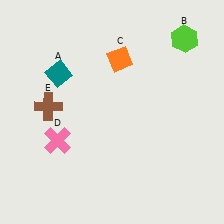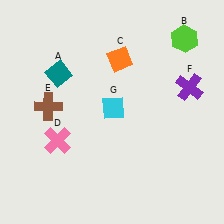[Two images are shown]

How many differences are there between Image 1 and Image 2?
There are 2 differences between the two images.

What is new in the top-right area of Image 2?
A cyan diamond (G) was added in the top-right area of Image 2.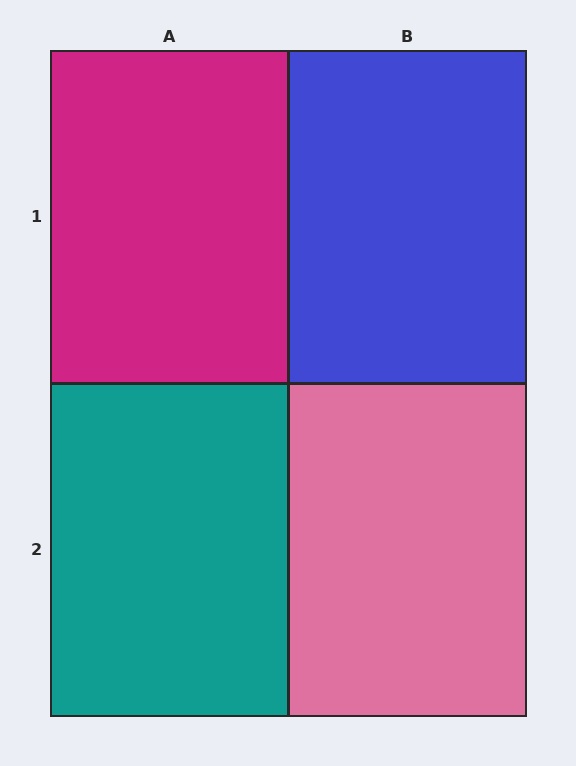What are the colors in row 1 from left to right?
Magenta, blue.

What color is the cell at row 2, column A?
Teal.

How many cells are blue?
1 cell is blue.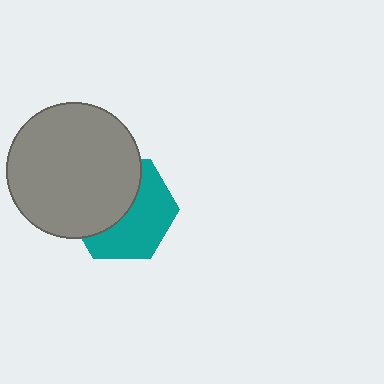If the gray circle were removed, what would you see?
You would see the complete teal hexagon.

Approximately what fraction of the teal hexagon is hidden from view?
Roughly 48% of the teal hexagon is hidden behind the gray circle.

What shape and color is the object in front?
The object in front is a gray circle.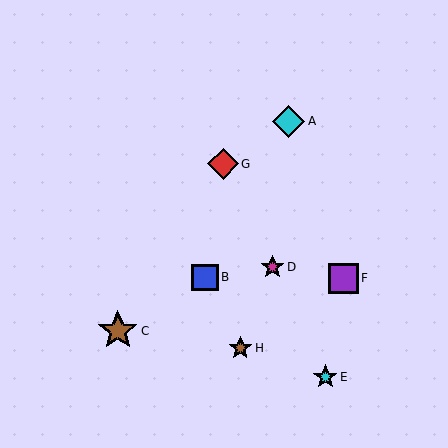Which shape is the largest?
The brown star (labeled C) is the largest.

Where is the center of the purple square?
The center of the purple square is at (343, 278).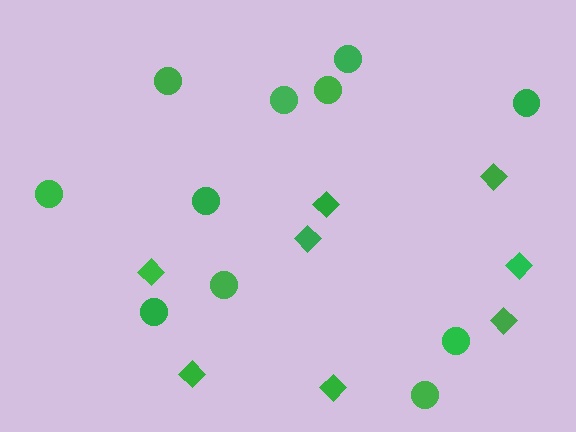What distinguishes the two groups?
There are 2 groups: one group of diamonds (8) and one group of circles (11).